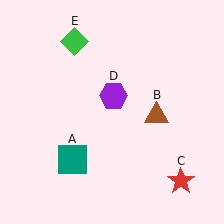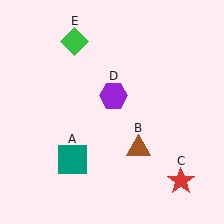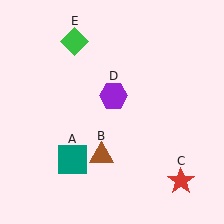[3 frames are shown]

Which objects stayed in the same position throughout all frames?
Teal square (object A) and red star (object C) and purple hexagon (object D) and green diamond (object E) remained stationary.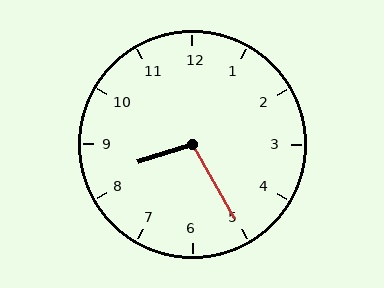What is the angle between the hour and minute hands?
Approximately 102 degrees.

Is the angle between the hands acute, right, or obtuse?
It is obtuse.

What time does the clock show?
8:25.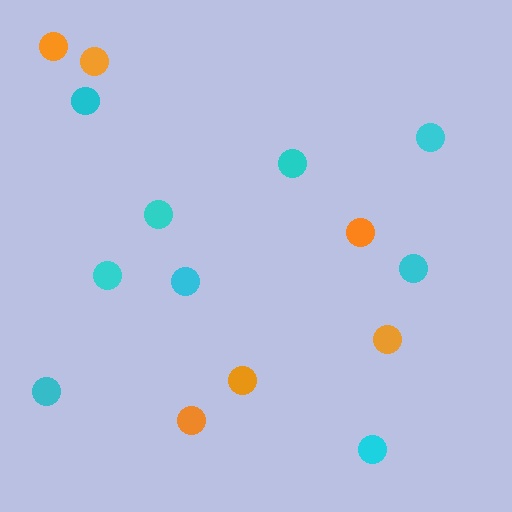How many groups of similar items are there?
There are 2 groups: one group of orange circles (6) and one group of cyan circles (9).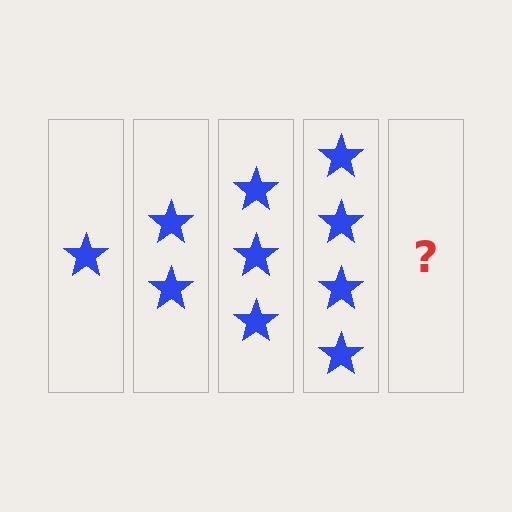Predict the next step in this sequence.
The next step is 5 stars.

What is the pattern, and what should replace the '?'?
The pattern is that each step adds one more star. The '?' should be 5 stars.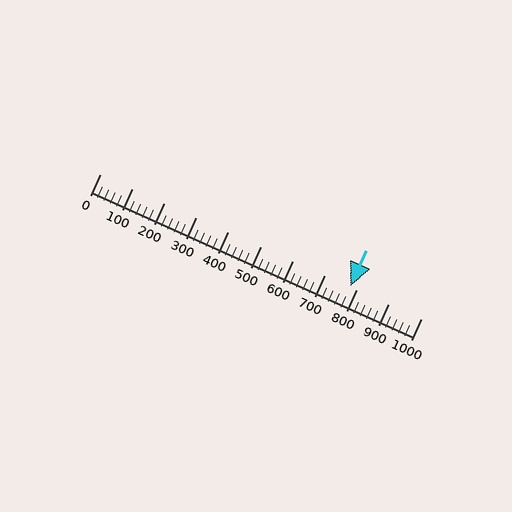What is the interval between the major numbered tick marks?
The major tick marks are spaced 100 units apart.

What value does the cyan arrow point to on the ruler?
The cyan arrow points to approximately 780.